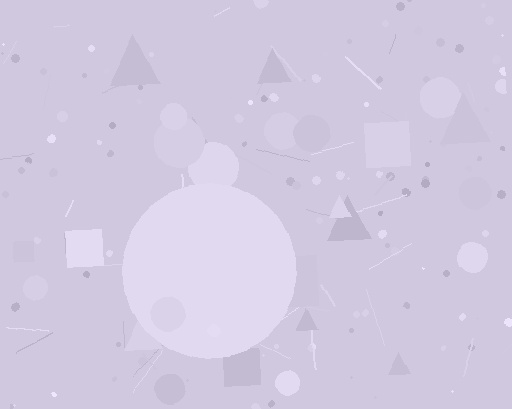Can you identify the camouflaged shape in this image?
The camouflaged shape is a circle.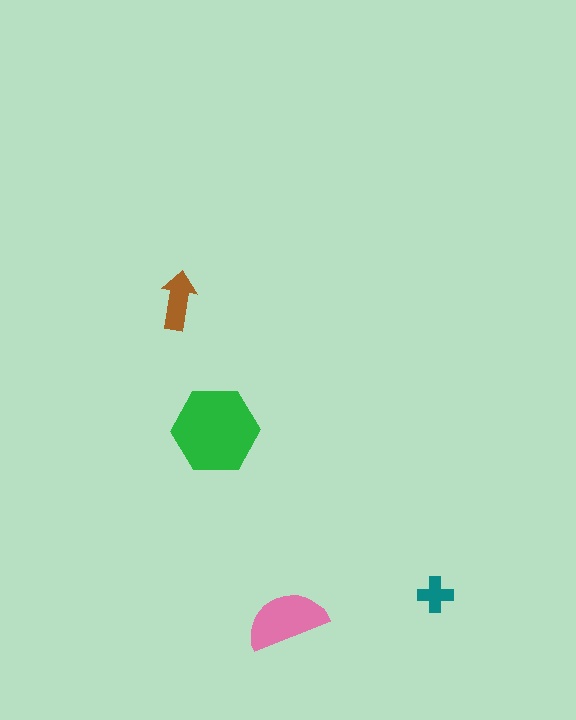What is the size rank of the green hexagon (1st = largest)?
1st.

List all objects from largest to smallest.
The green hexagon, the pink semicircle, the brown arrow, the teal cross.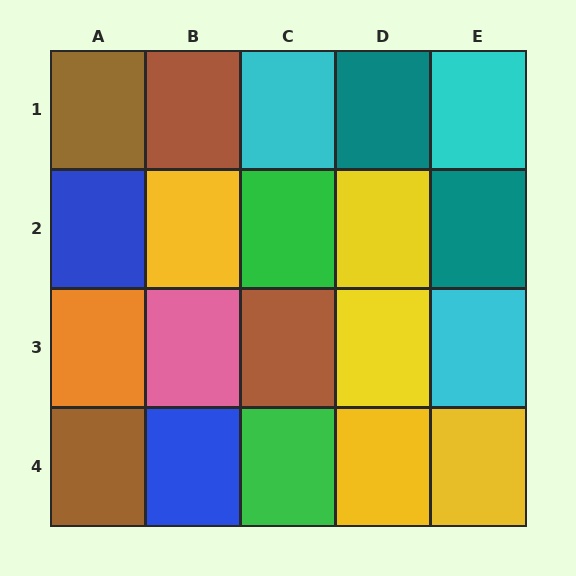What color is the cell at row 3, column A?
Orange.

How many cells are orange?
1 cell is orange.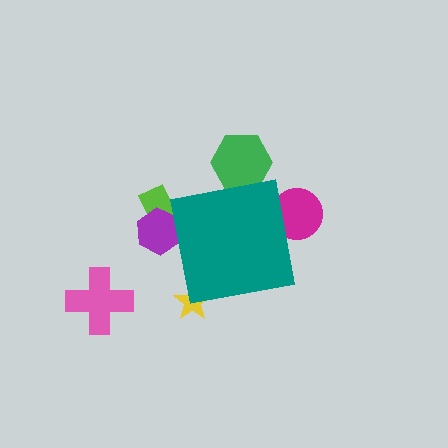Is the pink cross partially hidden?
No, the pink cross is fully visible.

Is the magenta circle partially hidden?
Yes, the magenta circle is partially hidden behind the teal square.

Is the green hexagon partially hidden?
Yes, the green hexagon is partially hidden behind the teal square.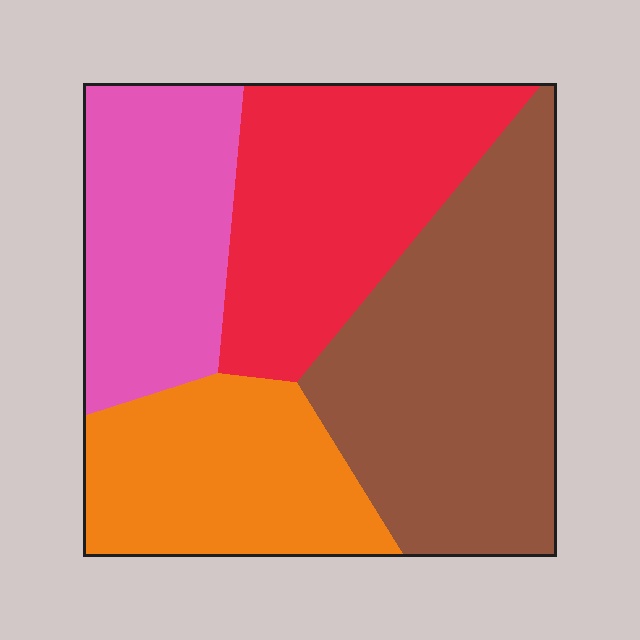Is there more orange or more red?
Red.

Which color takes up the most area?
Brown, at roughly 35%.